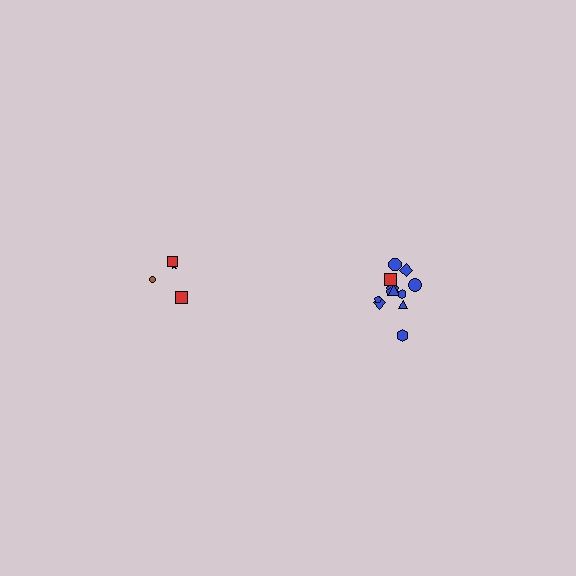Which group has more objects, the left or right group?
The right group.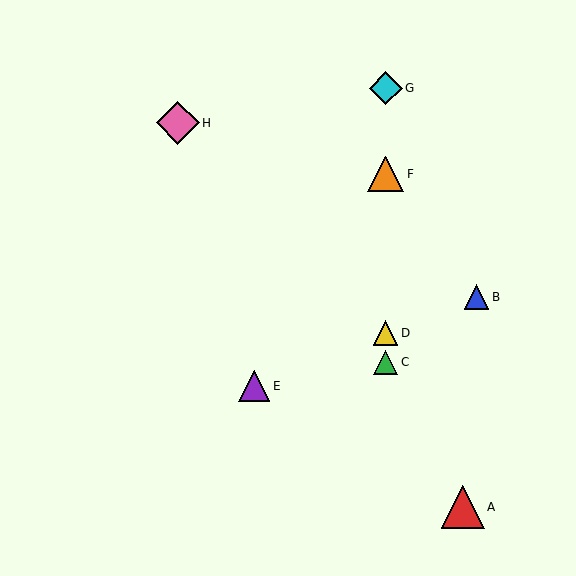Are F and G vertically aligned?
Yes, both are at x≈386.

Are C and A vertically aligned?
No, C is at x≈386 and A is at x≈463.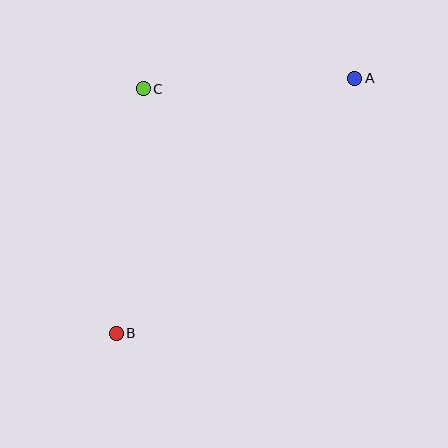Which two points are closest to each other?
Points A and C are closest to each other.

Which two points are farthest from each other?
Points A and B are farthest from each other.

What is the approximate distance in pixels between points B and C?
The distance between B and C is approximately 246 pixels.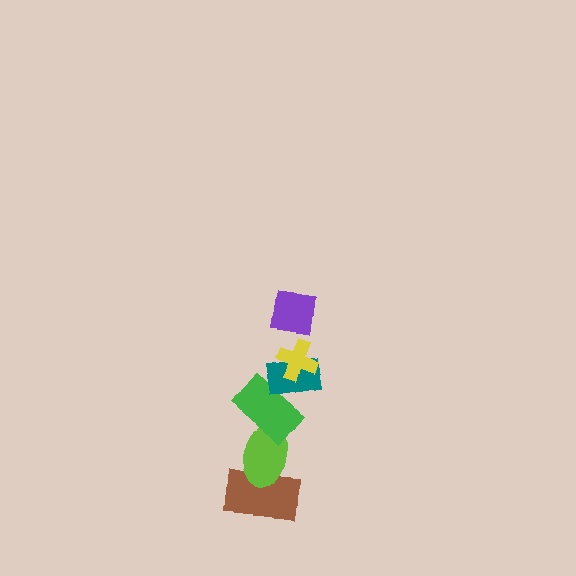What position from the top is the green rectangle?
The green rectangle is 4th from the top.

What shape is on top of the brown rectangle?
The lime ellipse is on top of the brown rectangle.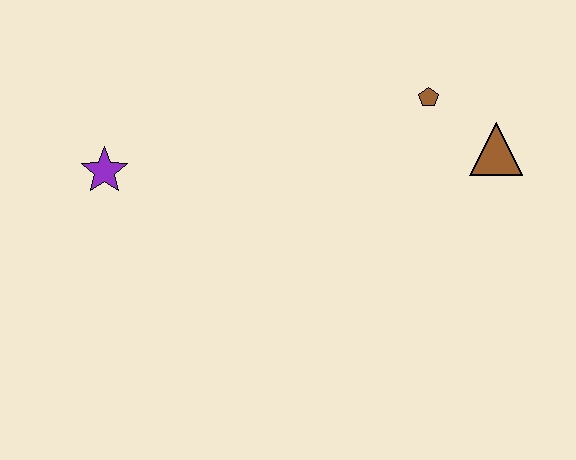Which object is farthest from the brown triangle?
The purple star is farthest from the brown triangle.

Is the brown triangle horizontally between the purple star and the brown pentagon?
No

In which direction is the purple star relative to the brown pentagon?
The purple star is to the left of the brown pentagon.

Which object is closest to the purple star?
The brown pentagon is closest to the purple star.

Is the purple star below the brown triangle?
Yes